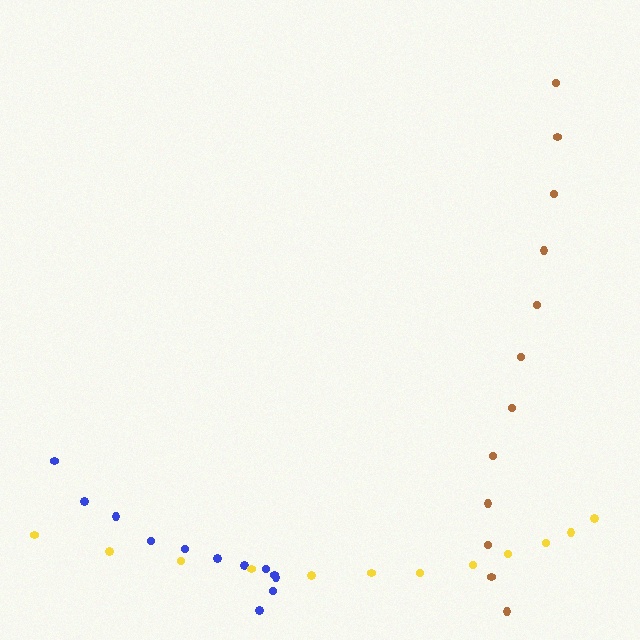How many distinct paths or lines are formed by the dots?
There are 3 distinct paths.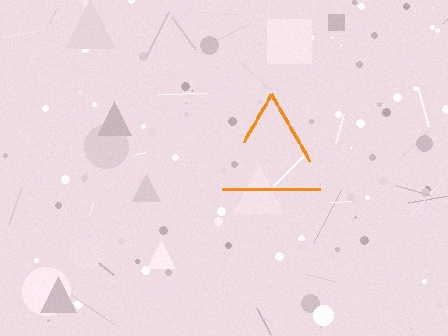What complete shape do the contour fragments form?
The contour fragments form a triangle.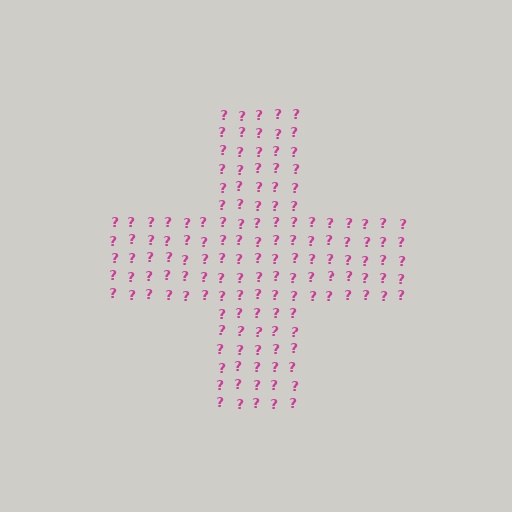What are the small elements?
The small elements are question marks.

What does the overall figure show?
The overall figure shows a cross.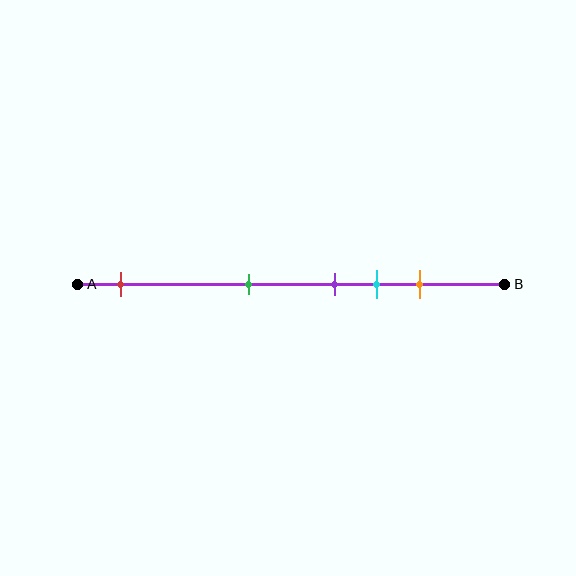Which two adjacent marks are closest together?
The purple and cyan marks are the closest adjacent pair.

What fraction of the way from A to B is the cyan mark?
The cyan mark is approximately 70% (0.7) of the way from A to B.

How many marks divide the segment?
There are 5 marks dividing the segment.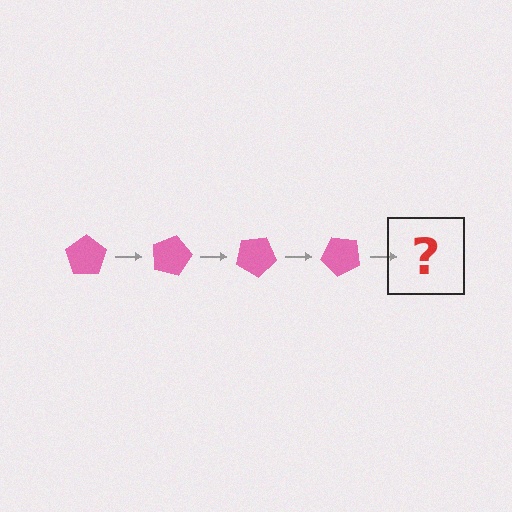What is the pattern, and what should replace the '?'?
The pattern is that the pentagon rotates 15 degrees each step. The '?' should be a pink pentagon rotated 60 degrees.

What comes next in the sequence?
The next element should be a pink pentagon rotated 60 degrees.